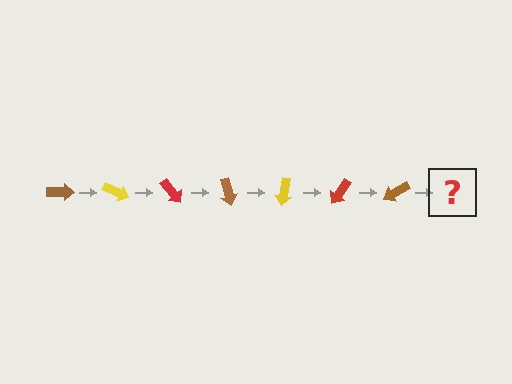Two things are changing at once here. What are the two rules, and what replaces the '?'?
The two rules are that it rotates 25 degrees each step and the color cycles through brown, yellow, and red. The '?' should be a yellow arrow, rotated 175 degrees from the start.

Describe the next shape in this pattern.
It should be a yellow arrow, rotated 175 degrees from the start.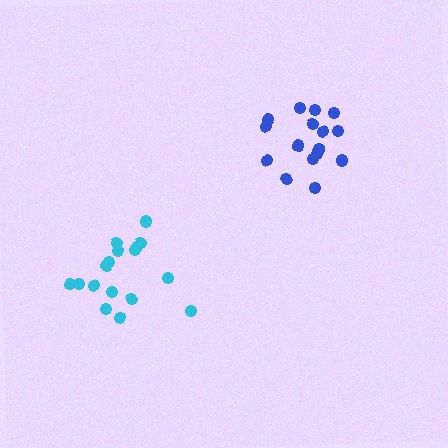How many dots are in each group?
Group 1: 16 dots, Group 2: 17 dots (33 total).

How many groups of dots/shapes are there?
There are 2 groups.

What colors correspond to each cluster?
The clusters are colored: blue, cyan.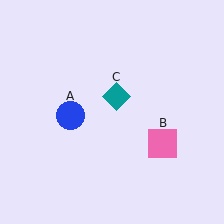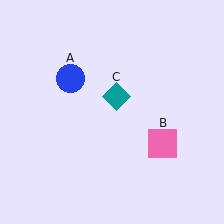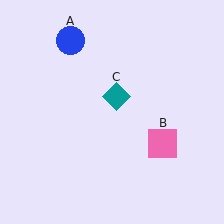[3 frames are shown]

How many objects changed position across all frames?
1 object changed position: blue circle (object A).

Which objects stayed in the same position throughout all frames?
Pink square (object B) and teal diamond (object C) remained stationary.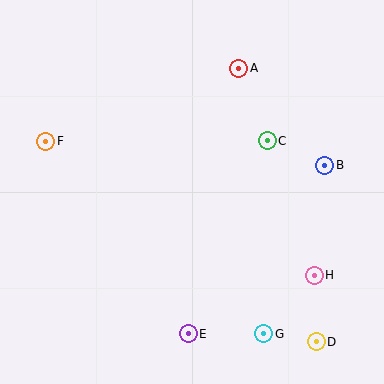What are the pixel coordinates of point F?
Point F is at (46, 141).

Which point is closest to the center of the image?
Point C at (267, 141) is closest to the center.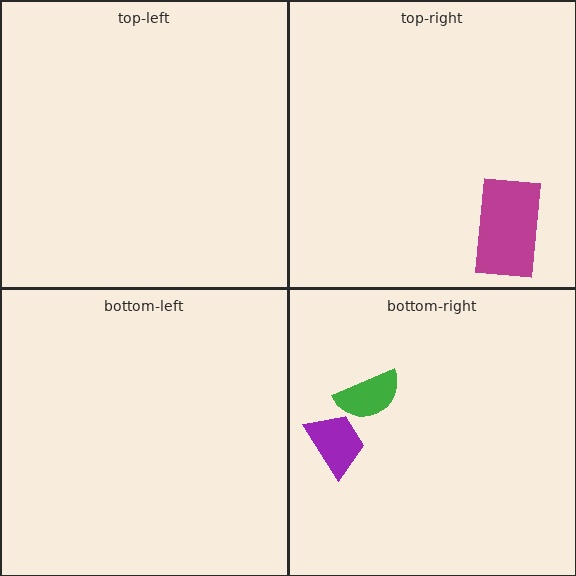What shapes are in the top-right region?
The magenta rectangle.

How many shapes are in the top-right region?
1.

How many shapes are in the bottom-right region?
2.